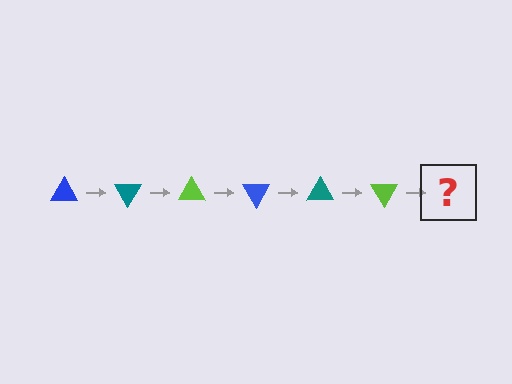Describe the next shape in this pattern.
It should be a blue triangle, rotated 360 degrees from the start.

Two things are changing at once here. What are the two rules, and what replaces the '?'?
The two rules are that it rotates 60 degrees each step and the color cycles through blue, teal, and lime. The '?' should be a blue triangle, rotated 360 degrees from the start.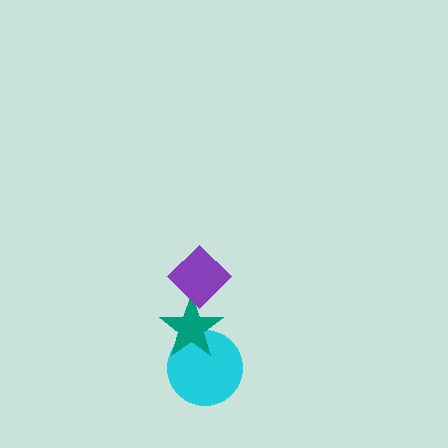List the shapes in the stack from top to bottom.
From top to bottom: the purple diamond, the teal star, the cyan circle.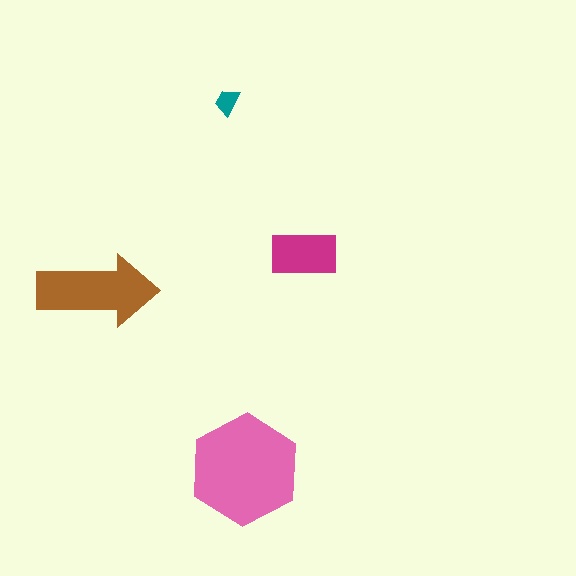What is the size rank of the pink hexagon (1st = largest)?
1st.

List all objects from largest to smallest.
The pink hexagon, the brown arrow, the magenta rectangle, the teal trapezoid.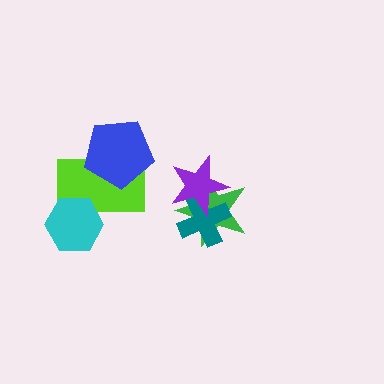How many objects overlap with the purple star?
2 objects overlap with the purple star.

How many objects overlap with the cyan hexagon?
1 object overlaps with the cyan hexagon.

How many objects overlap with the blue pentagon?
1 object overlaps with the blue pentagon.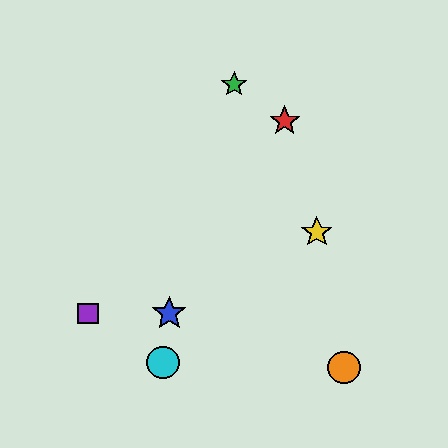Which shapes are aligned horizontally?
The blue star, the purple square are aligned horizontally.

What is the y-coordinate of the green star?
The green star is at y≈84.